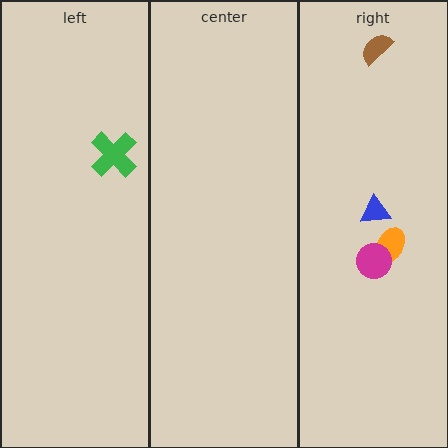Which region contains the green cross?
The left region.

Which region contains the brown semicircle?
The right region.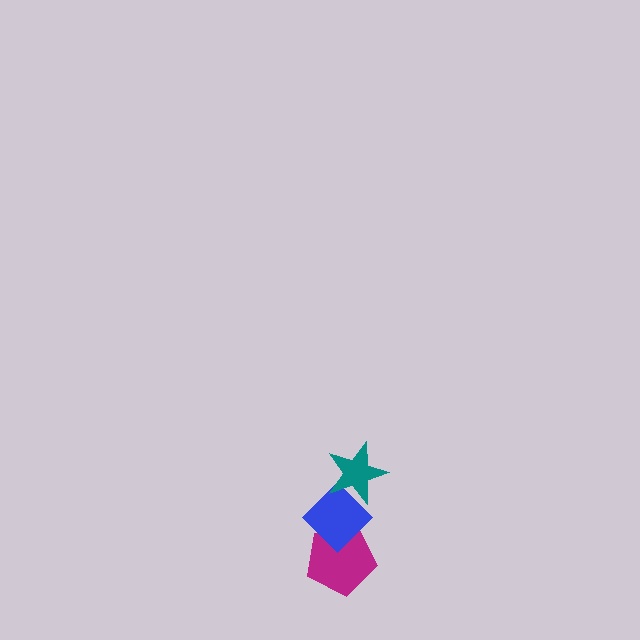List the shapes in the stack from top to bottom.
From top to bottom: the teal star, the blue diamond, the magenta pentagon.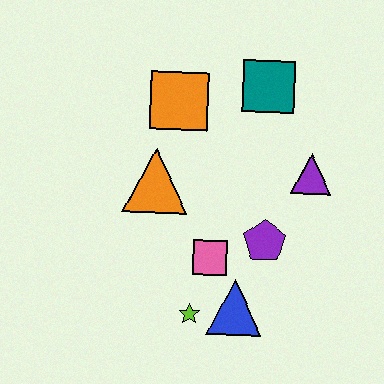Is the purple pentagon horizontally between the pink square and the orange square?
No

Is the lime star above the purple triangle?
No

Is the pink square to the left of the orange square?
No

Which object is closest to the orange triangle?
The orange square is closest to the orange triangle.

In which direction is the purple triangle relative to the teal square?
The purple triangle is below the teal square.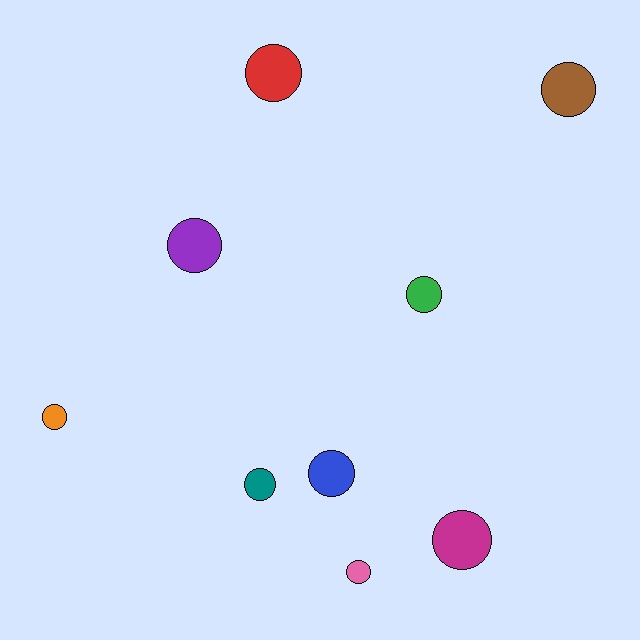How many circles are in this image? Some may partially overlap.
There are 9 circles.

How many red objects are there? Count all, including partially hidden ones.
There is 1 red object.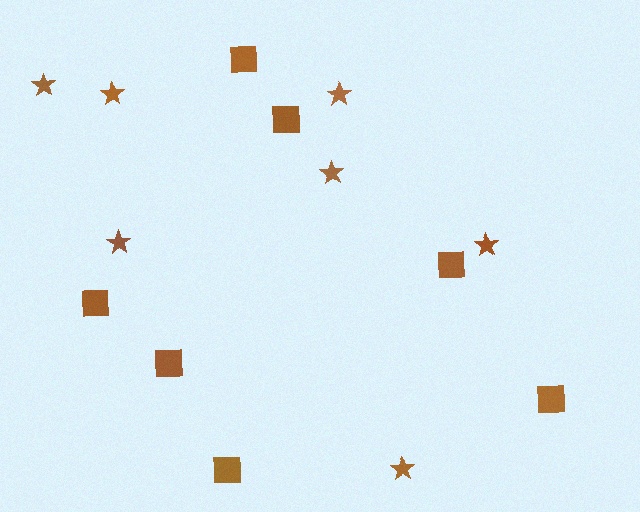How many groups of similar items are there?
There are 2 groups: one group of squares (7) and one group of stars (7).